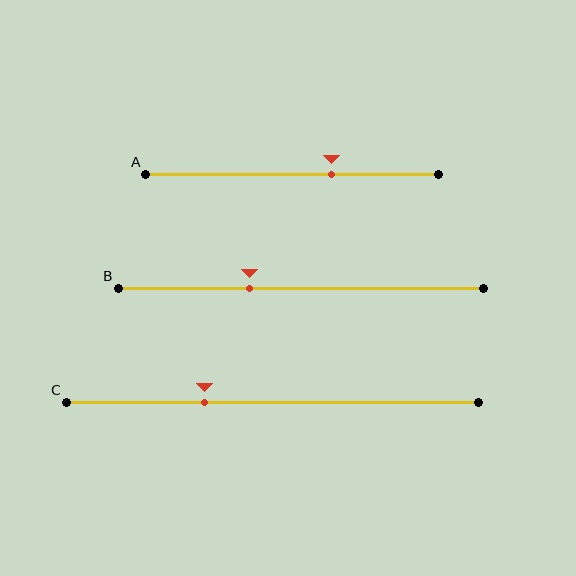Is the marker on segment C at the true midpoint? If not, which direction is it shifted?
No, the marker on segment C is shifted to the left by about 16% of the segment length.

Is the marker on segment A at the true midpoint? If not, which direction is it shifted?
No, the marker on segment A is shifted to the right by about 14% of the segment length.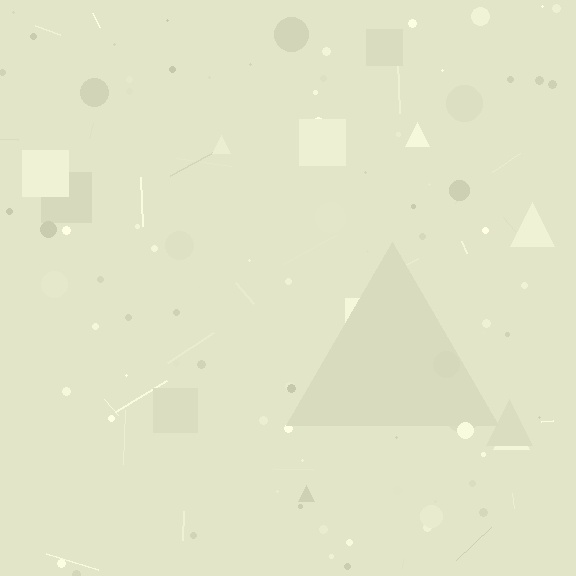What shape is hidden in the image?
A triangle is hidden in the image.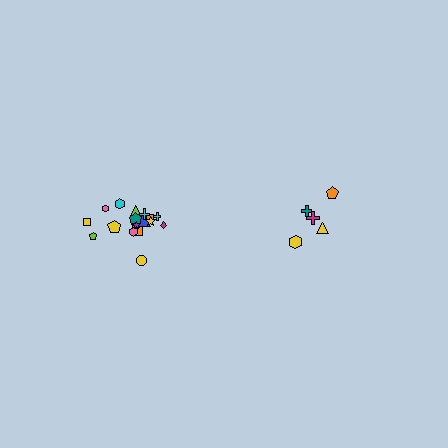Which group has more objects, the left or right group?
The left group.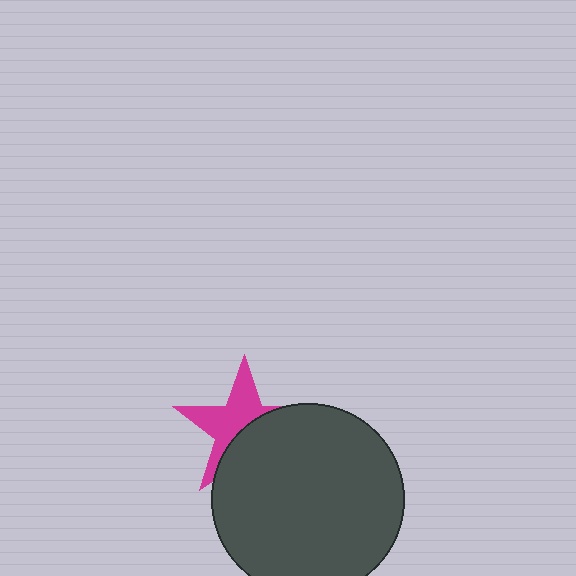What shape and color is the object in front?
The object in front is a dark gray circle.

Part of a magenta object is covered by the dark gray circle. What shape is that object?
It is a star.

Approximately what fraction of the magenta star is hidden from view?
Roughly 49% of the magenta star is hidden behind the dark gray circle.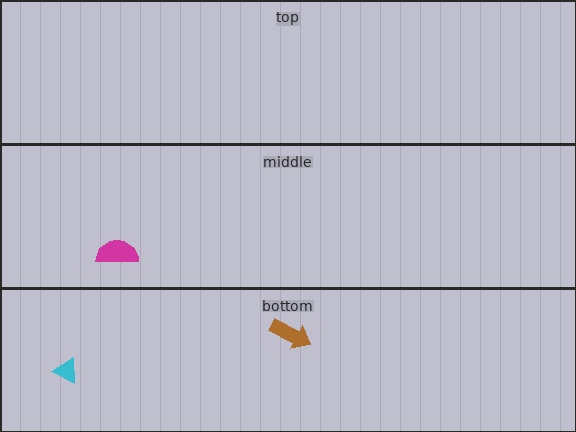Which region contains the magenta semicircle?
The middle region.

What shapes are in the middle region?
The magenta semicircle.